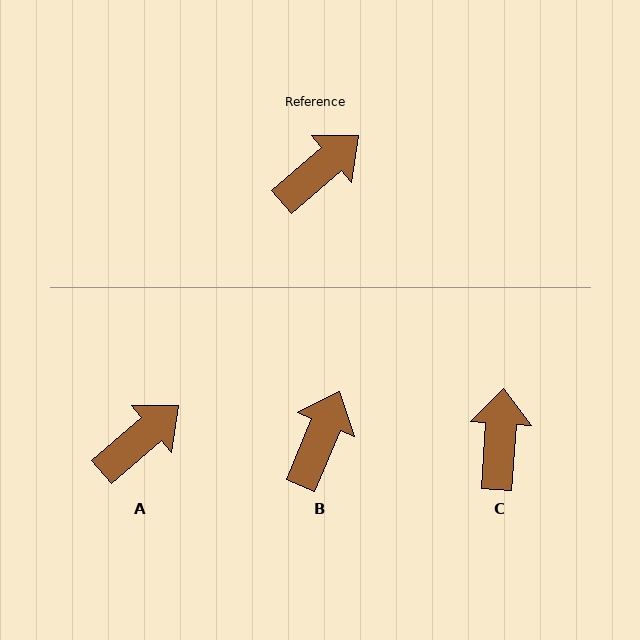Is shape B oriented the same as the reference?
No, it is off by about 27 degrees.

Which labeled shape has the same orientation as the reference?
A.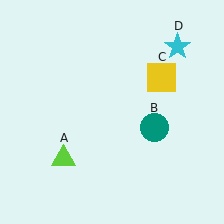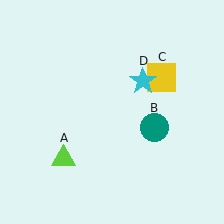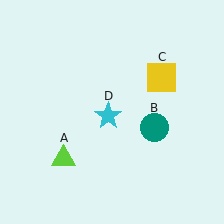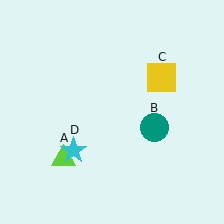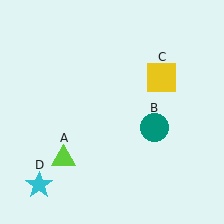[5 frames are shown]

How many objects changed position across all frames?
1 object changed position: cyan star (object D).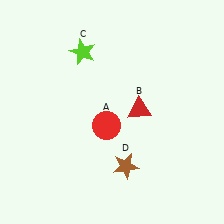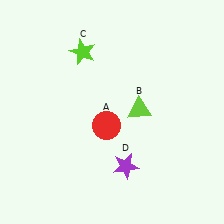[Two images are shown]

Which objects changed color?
B changed from red to lime. D changed from brown to purple.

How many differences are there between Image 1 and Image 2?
There are 2 differences between the two images.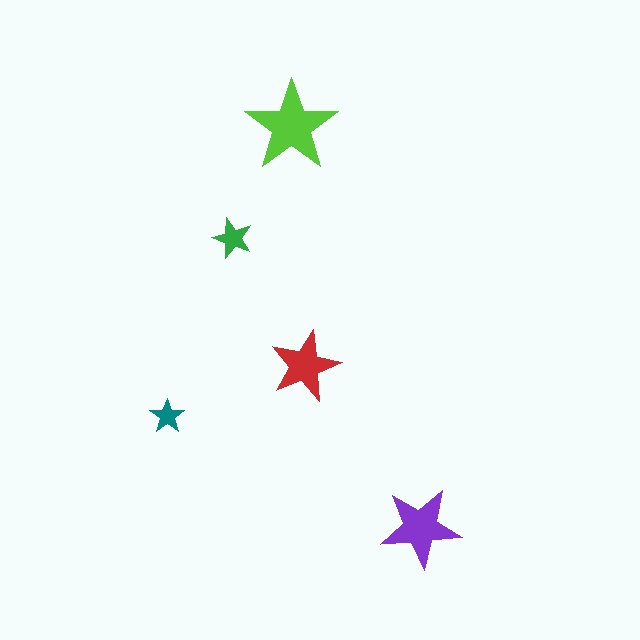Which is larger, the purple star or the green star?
The purple one.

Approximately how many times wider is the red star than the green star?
About 2 times wider.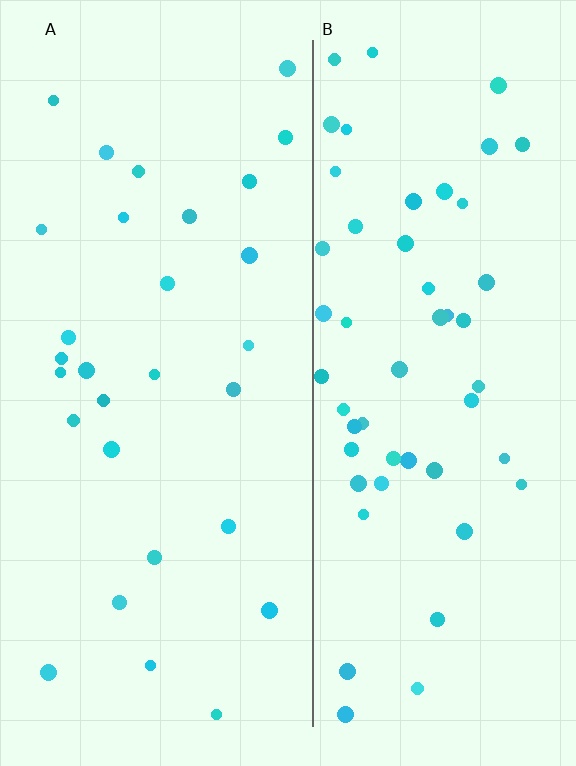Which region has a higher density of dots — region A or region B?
B (the right).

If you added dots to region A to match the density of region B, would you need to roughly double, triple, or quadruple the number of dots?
Approximately double.